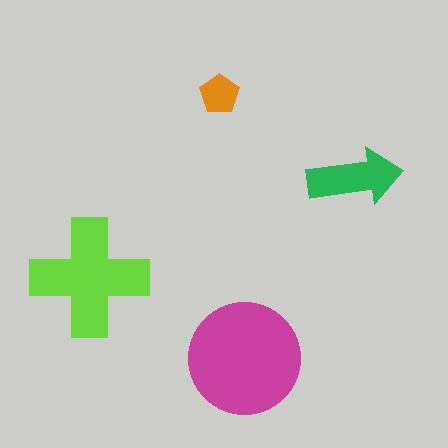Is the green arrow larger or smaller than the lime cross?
Smaller.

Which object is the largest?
The magenta circle.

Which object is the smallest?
The orange pentagon.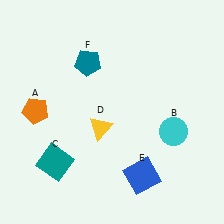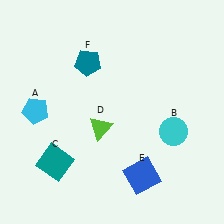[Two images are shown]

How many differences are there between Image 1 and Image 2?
There are 2 differences between the two images.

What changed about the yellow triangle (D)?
In Image 1, D is yellow. In Image 2, it changed to lime.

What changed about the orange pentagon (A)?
In Image 1, A is orange. In Image 2, it changed to cyan.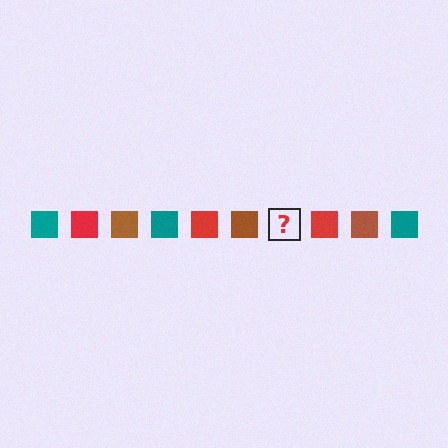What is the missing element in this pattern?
The missing element is a teal square.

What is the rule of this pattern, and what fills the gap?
The rule is that the pattern cycles through teal, red, brown squares. The gap should be filled with a teal square.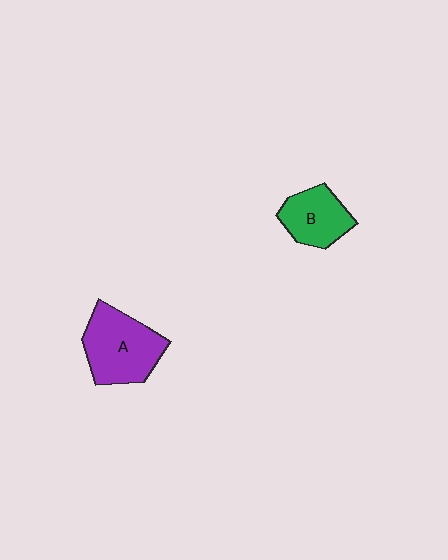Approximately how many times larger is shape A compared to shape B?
Approximately 1.5 times.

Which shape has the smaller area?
Shape B (green).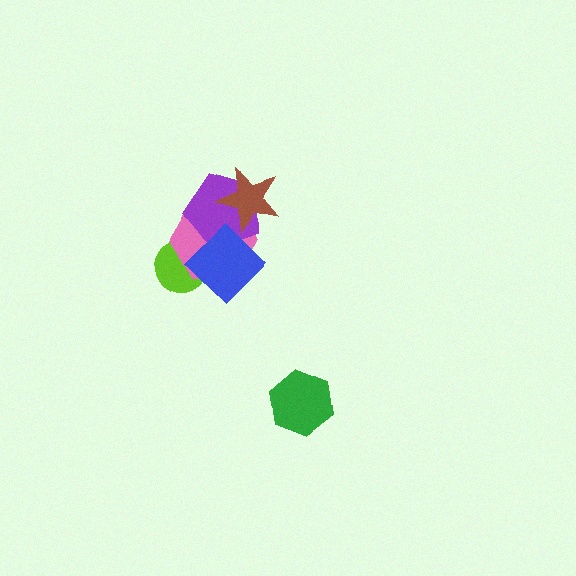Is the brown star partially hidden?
No, no other shape covers it.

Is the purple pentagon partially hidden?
Yes, it is partially covered by another shape.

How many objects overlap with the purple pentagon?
3 objects overlap with the purple pentagon.